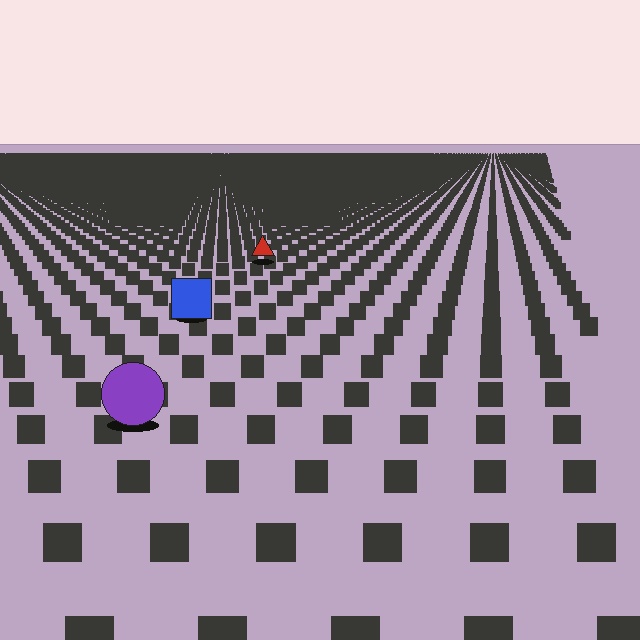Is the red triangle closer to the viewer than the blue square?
No. The blue square is closer — you can tell from the texture gradient: the ground texture is coarser near it.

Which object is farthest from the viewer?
The red triangle is farthest from the viewer. It appears smaller and the ground texture around it is denser.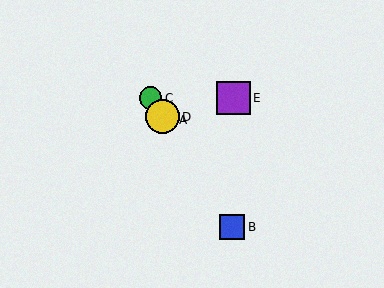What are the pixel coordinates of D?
Object D is at (162, 117).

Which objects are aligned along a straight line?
Objects A, B, C, D are aligned along a straight line.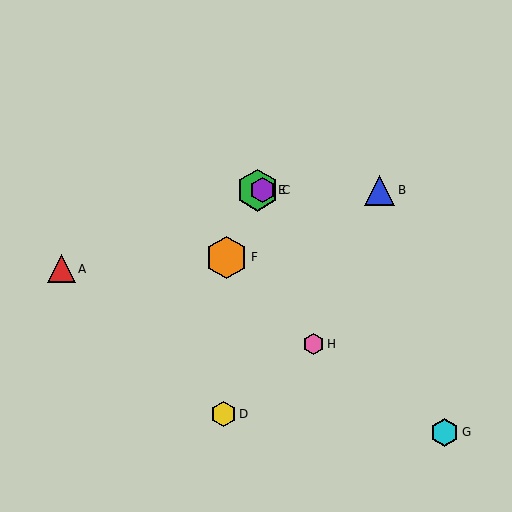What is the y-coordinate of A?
Object A is at y≈269.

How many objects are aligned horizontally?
3 objects (B, C, E) are aligned horizontally.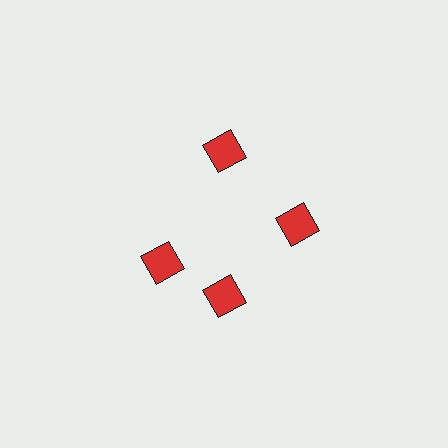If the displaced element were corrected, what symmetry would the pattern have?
It would have 4-fold rotational symmetry — the pattern would map onto itself every 90 degrees.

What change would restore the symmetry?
The symmetry would be restored by rotating it back into even spacing with its neighbors so that all 4 diamonds sit at equal angles and equal distance from the center.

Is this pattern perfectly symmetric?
No. The 4 red diamonds are arranged in a ring, but one element near the 9 o'clock position is rotated out of alignment along the ring, breaking the 4-fold rotational symmetry.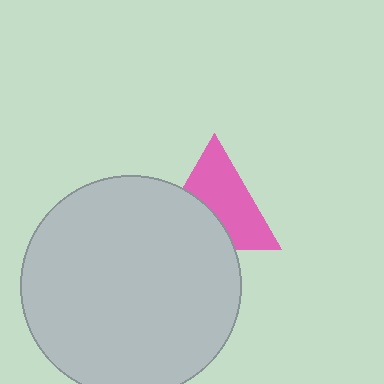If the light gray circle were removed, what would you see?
You would see the complete pink triangle.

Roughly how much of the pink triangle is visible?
About half of it is visible (roughly 60%).